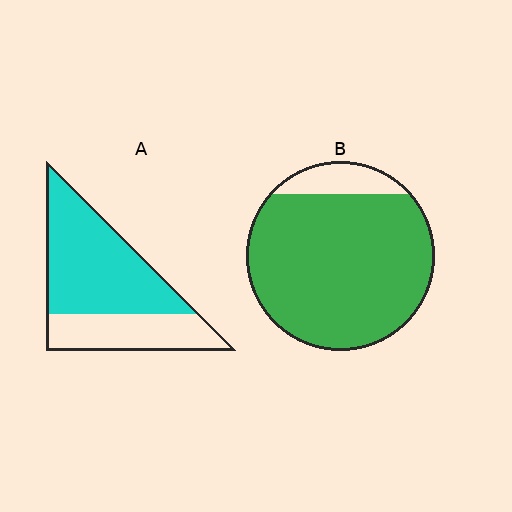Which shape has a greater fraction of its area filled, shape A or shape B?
Shape B.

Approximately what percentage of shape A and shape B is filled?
A is approximately 65% and B is approximately 90%.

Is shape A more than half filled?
Yes.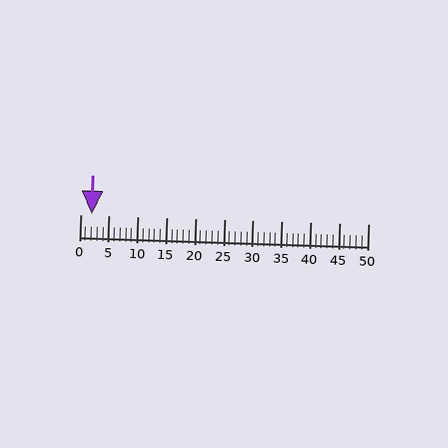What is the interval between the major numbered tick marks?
The major tick marks are spaced 5 units apart.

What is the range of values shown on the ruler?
The ruler shows values from 0 to 50.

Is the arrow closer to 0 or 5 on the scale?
The arrow is closer to 0.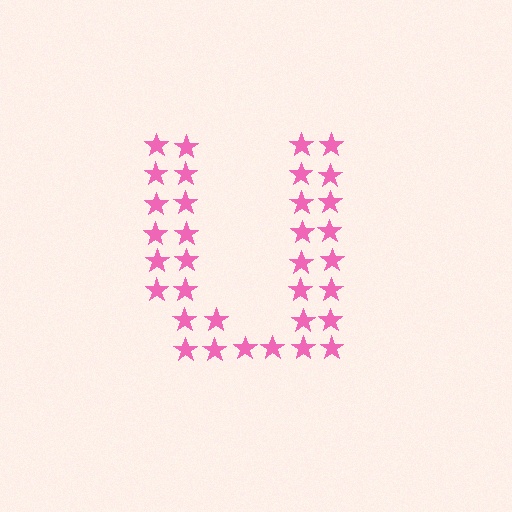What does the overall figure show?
The overall figure shows the letter U.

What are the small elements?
The small elements are stars.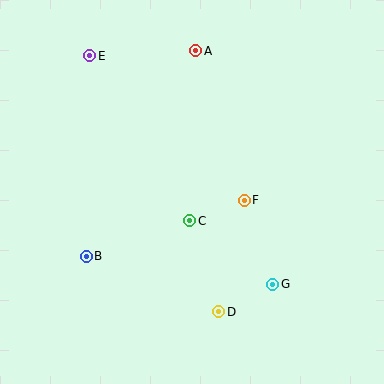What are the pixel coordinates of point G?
Point G is at (273, 284).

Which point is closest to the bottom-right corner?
Point G is closest to the bottom-right corner.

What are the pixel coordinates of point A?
Point A is at (196, 51).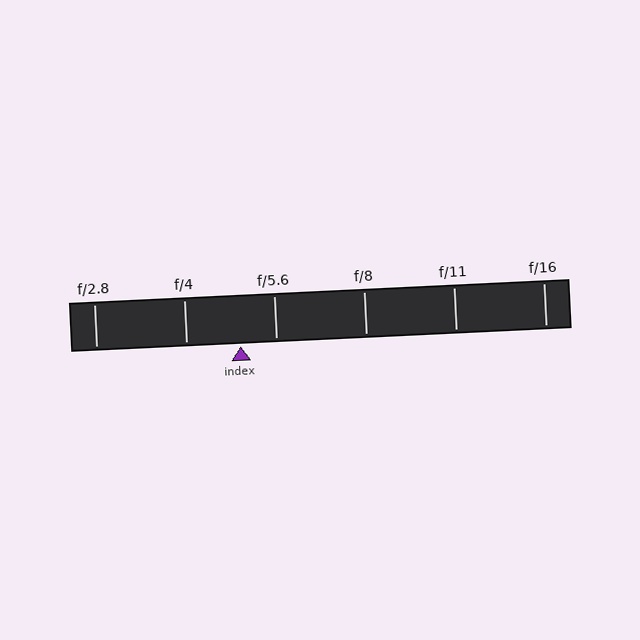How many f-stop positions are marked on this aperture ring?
There are 6 f-stop positions marked.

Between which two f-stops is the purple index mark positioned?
The index mark is between f/4 and f/5.6.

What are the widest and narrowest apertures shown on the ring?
The widest aperture shown is f/2.8 and the narrowest is f/16.